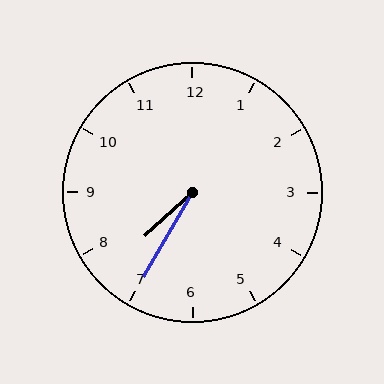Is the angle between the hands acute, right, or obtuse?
It is acute.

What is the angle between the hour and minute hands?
Approximately 18 degrees.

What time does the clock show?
7:35.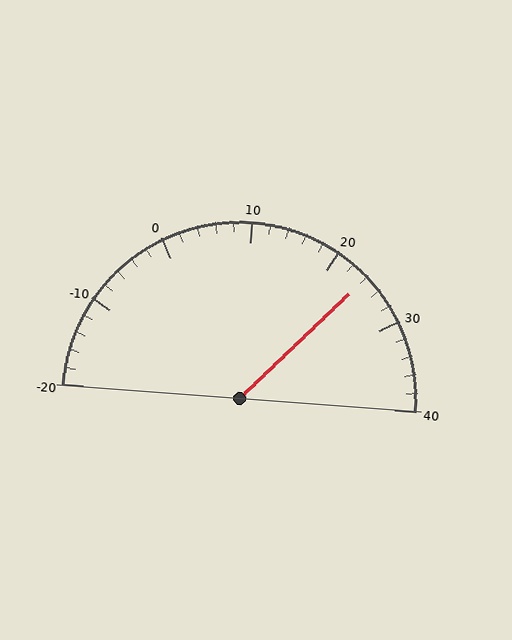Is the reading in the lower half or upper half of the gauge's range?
The reading is in the upper half of the range (-20 to 40).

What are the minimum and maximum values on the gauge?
The gauge ranges from -20 to 40.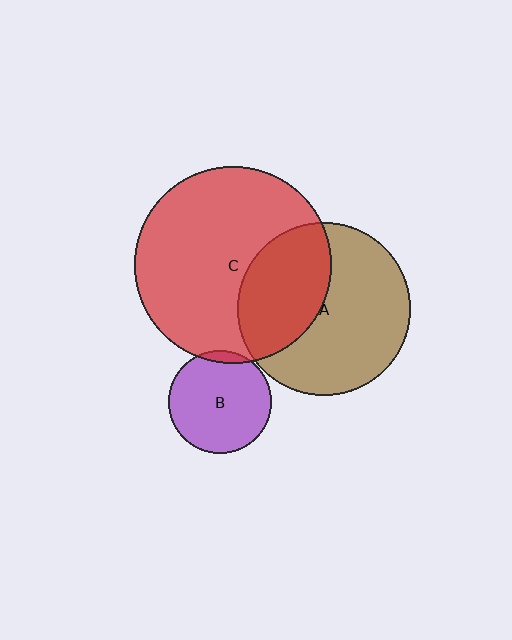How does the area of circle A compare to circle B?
Approximately 2.8 times.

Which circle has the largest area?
Circle C (red).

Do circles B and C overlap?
Yes.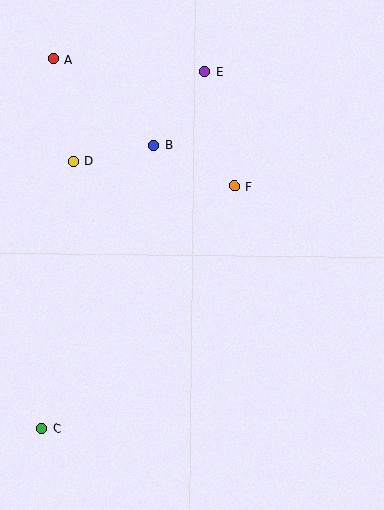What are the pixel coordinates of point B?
Point B is at (154, 145).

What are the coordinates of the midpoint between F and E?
The midpoint between F and E is at (220, 129).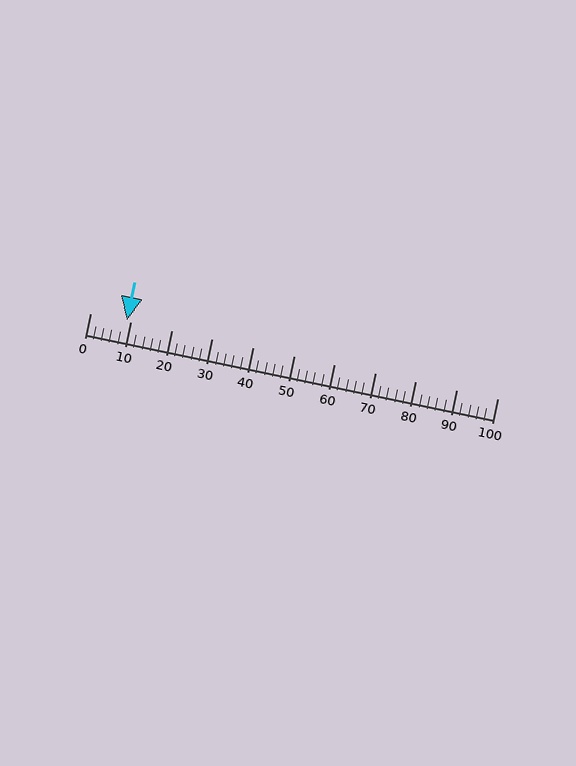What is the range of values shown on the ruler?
The ruler shows values from 0 to 100.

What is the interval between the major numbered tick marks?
The major tick marks are spaced 10 units apart.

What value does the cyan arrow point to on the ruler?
The cyan arrow points to approximately 9.